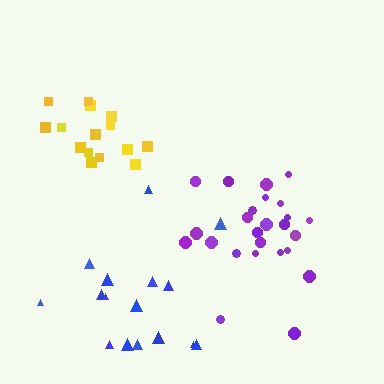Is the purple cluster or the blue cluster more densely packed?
Purple.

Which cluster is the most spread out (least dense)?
Blue.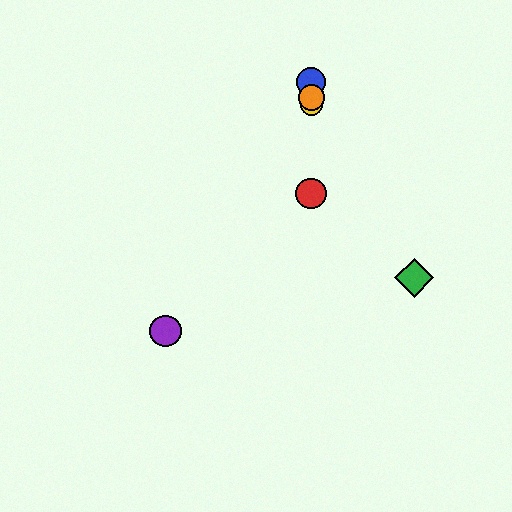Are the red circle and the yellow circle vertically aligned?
Yes, both are at x≈311.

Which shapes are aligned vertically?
The red circle, the blue circle, the yellow circle, the orange circle are aligned vertically.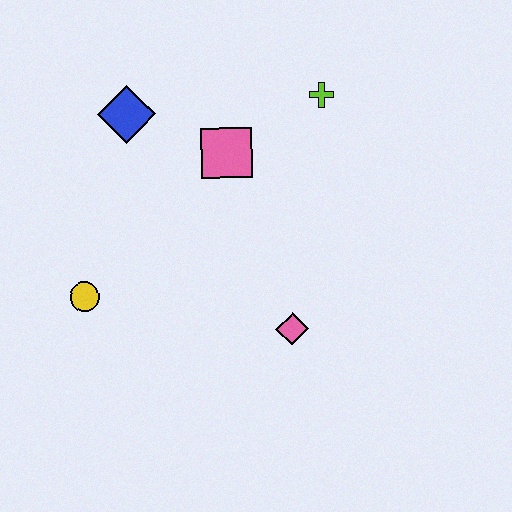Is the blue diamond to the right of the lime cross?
No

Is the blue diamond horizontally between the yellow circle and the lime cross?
Yes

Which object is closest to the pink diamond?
The pink square is closest to the pink diamond.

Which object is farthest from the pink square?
The yellow circle is farthest from the pink square.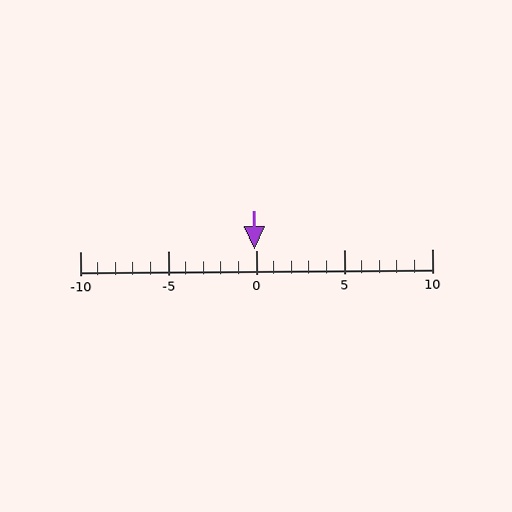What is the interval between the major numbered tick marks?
The major tick marks are spaced 5 units apart.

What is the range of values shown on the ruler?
The ruler shows values from -10 to 10.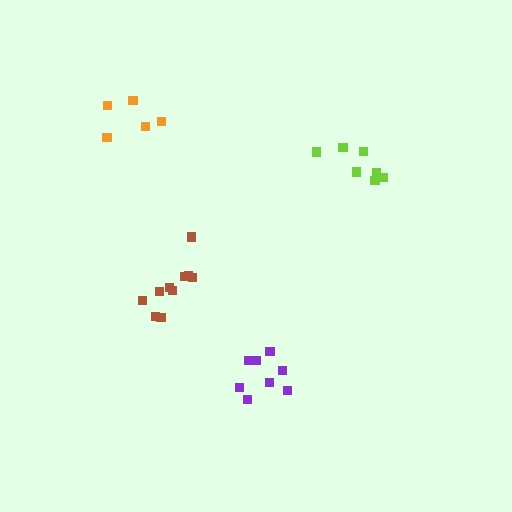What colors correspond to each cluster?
The clusters are colored: brown, orange, purple, lime.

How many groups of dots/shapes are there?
There are 4 groups.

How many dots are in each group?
Group 1: 10 dots, Group 2: 5 dots, Group 3: 8 dots, Group 4: 7 dots (30 total).